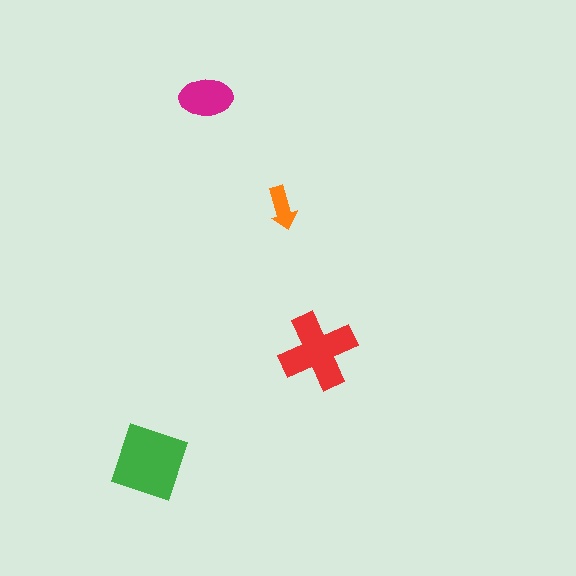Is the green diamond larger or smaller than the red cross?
Larger.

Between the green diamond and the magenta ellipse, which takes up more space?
The green diamond.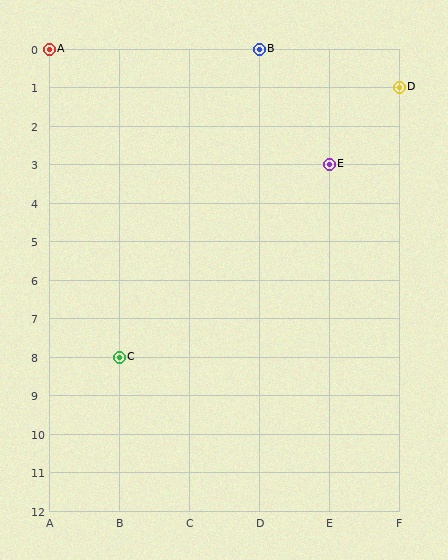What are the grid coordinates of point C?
Point C is at grid coordinates (B, 8).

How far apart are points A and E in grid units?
Points A and E are 4 columns and 3 rows apart (about 5.0 grid units diagonally).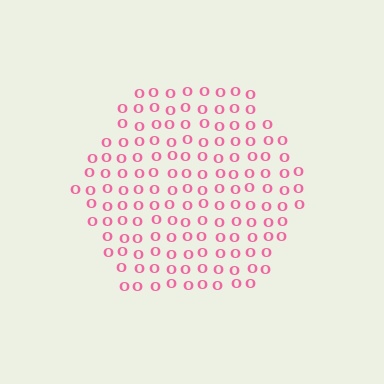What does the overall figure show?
The overall figure shows a hexagon.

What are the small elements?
The small elements are letter O's.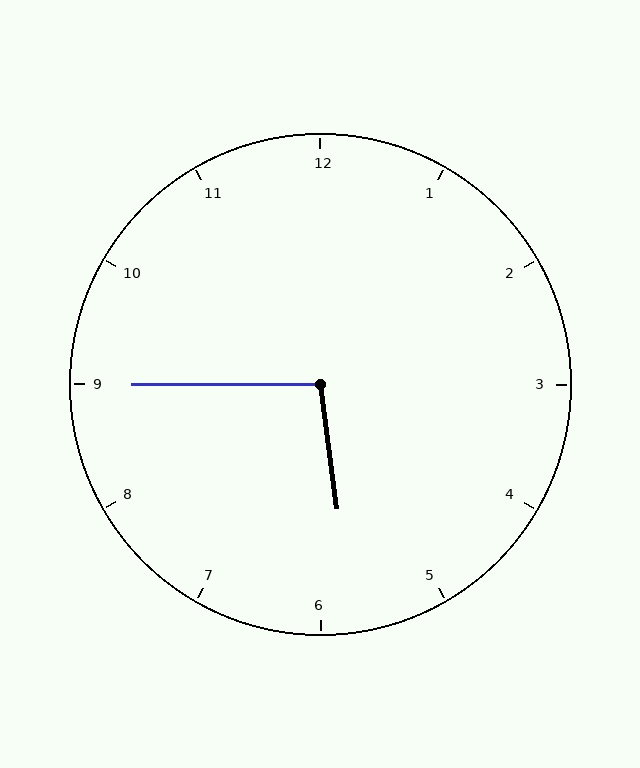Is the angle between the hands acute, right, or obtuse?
It is obtuse.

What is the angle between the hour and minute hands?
Approximately 98 degrees.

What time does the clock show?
5:45.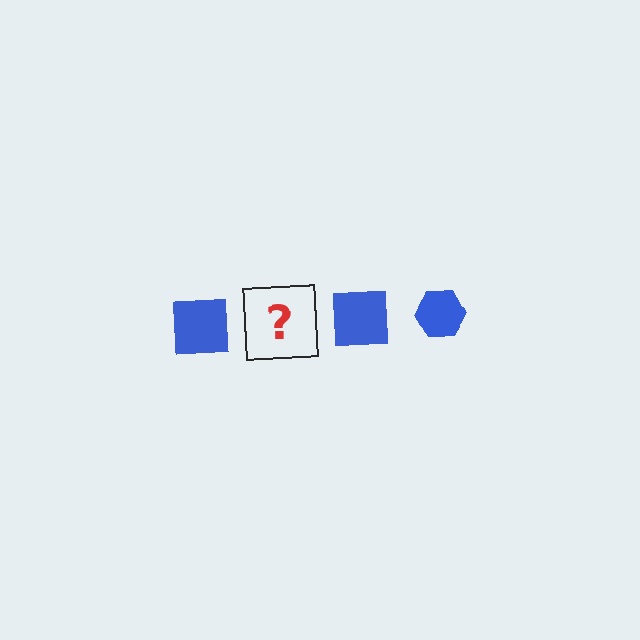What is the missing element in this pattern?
The missing element is a blue hexagon.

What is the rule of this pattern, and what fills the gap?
The rule is that the pattern cycles through square, hexagon shapes in blue. The gap should be filled with a blue hexagon.